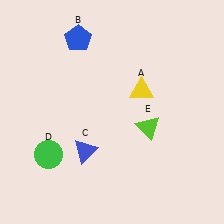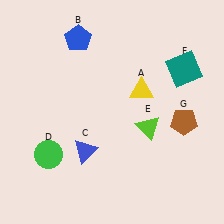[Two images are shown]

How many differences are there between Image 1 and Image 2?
There are 2 differences between the two images.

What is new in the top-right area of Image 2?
A teal square (F) was added in the top-right area of Image 2.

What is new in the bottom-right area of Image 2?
A brown pentagon (G) was added in the bottom-right area of Image 2.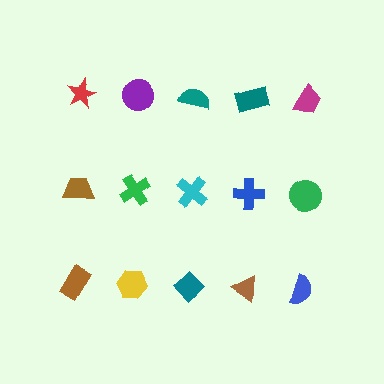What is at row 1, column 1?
A red star.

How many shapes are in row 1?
5 shapes.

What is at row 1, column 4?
A teal rectangle.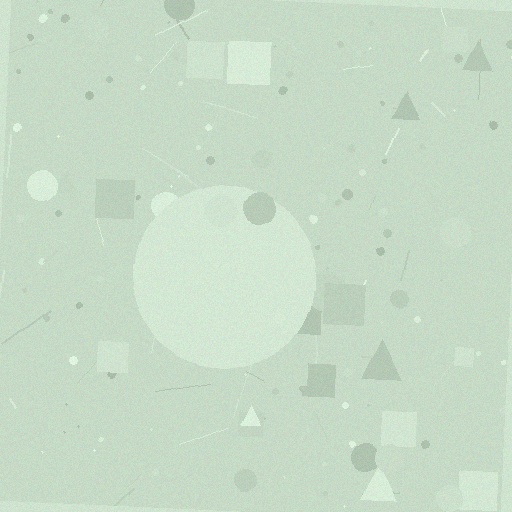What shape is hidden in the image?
A circle is hidden in the image.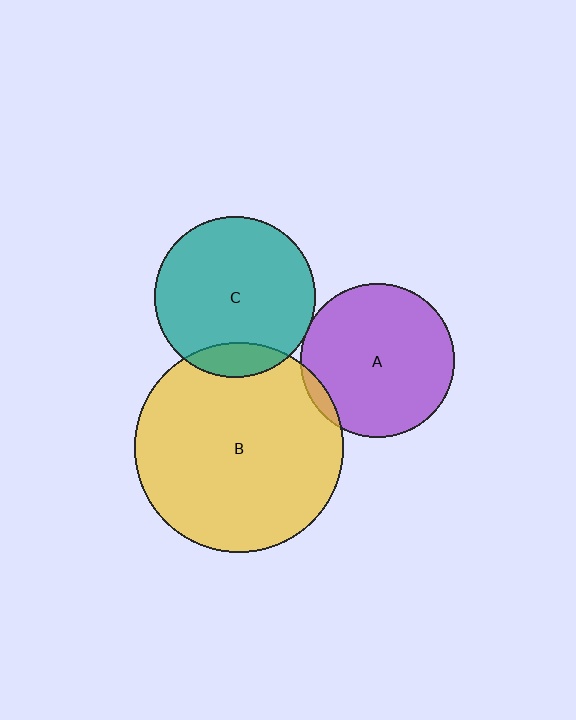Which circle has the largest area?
Circle B (yellow).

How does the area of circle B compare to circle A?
Approximately 1.9 times.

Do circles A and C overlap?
Yes.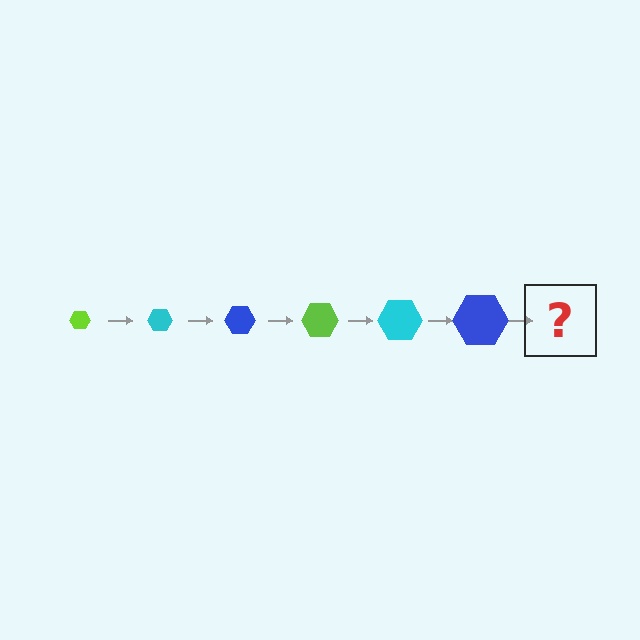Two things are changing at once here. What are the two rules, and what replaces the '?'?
The two rules are that the hexagon grows larger each step and the color cycles through lime, cyan, and blue. The '?' should be a lime hexagon, larger than the previous one.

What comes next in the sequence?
The next element should be a lime hexagon, larger than the previous one.